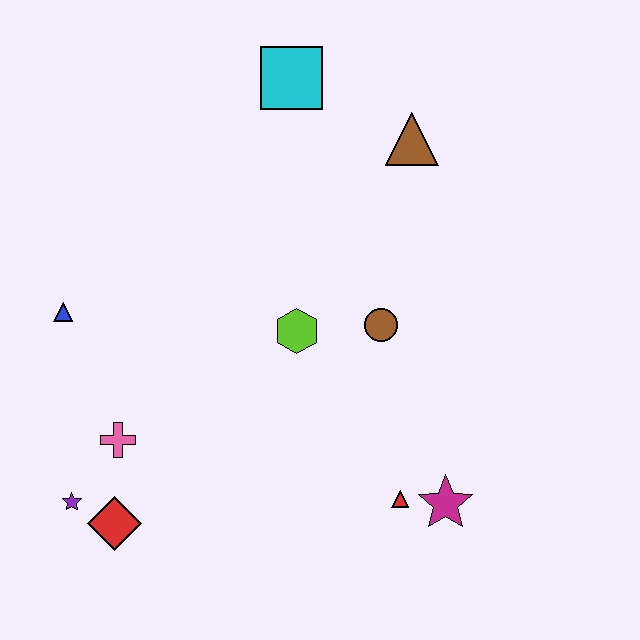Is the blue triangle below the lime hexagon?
No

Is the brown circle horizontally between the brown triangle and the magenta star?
No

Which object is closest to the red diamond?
The purple star is closest to the red diamond.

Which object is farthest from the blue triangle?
The magenta star is farthest from the blue triangle.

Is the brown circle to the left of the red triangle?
Yes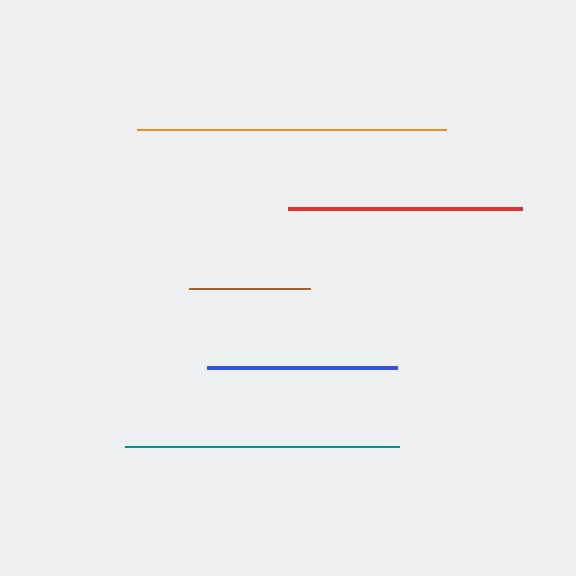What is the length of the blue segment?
The blue segment is approximately 190 pixels long.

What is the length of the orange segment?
The orange segment is approximately 309 pixels long.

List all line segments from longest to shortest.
From longest to shortest: orange, teal, red, blue, brown.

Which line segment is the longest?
The orange line is the longest at approximately 309 pixels.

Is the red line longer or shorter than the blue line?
The red line is longer than the blue line.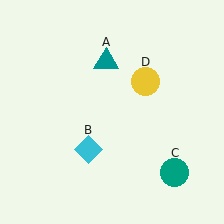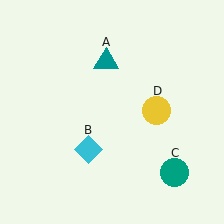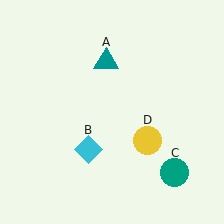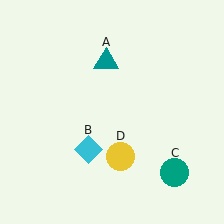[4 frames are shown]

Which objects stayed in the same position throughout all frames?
Teal triangle (object A) and cyan diamond (object B) and teal circle (object C) remained stationary.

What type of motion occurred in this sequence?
The yellow circle (object D) rotated clockwise around the center of the scene.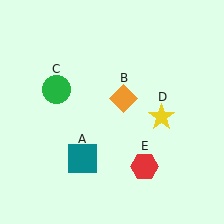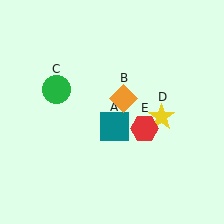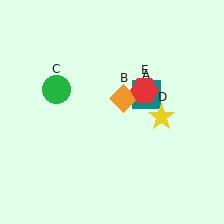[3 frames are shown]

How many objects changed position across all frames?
2 objects changed position: teal square (object A), red hexagon (object E).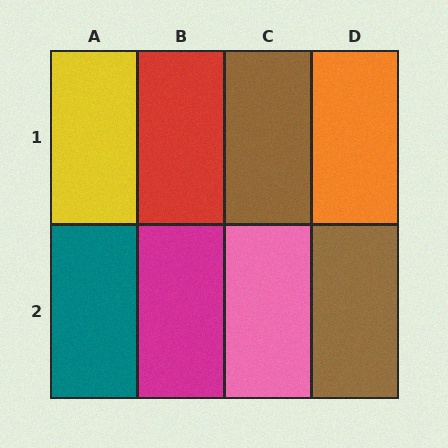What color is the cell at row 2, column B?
Magenta.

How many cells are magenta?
1 cell is magenta.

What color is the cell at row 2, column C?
Pink.